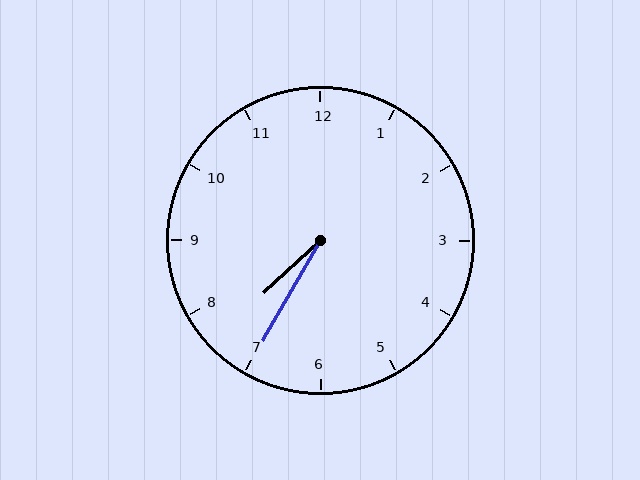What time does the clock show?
7:35.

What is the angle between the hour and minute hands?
Approximately 18 degrees.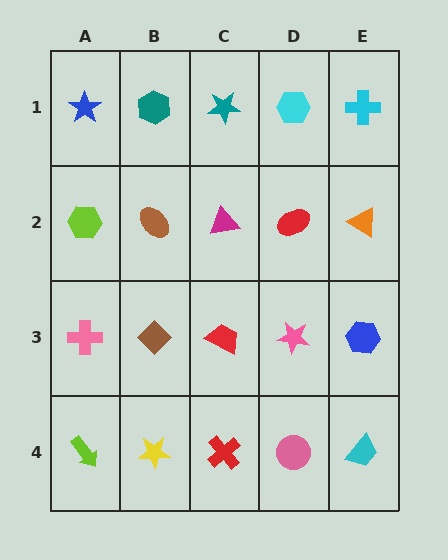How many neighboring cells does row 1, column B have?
3.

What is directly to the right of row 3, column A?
A brown diamond.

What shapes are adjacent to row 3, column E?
An orange triangle (row 2, column E), a cyan trapezoid (row 4, column E), a pink star (row 3, column D).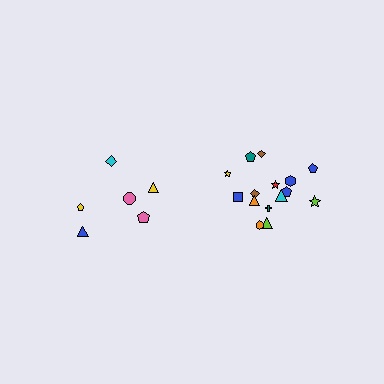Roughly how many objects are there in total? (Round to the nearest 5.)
Roughly 20 objects in total.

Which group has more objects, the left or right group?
The right group.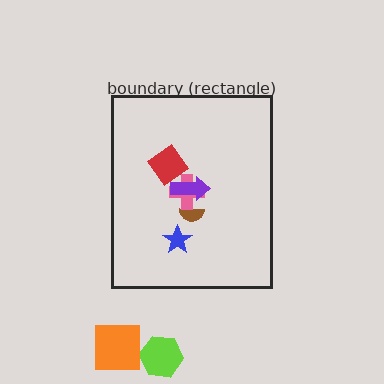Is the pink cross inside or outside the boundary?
Inside.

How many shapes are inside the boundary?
5 inside, 2 outside.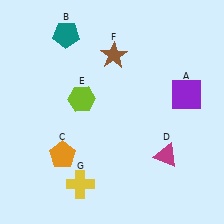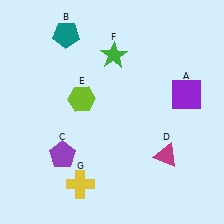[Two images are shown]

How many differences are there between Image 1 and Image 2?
There are 2 differences between the two images.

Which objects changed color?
C changed from orange to purple. F changed from brown to green.